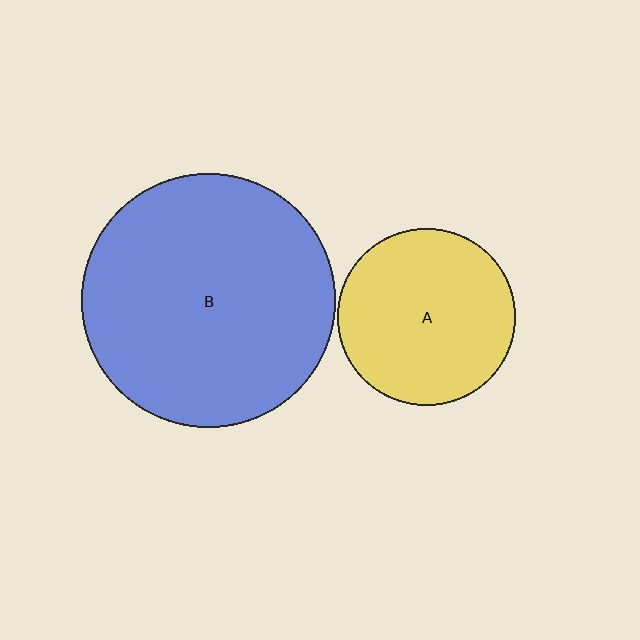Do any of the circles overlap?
No, none of the circles overlap.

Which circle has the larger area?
Circle B (blue).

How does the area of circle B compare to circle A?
Approximately 2.0 times.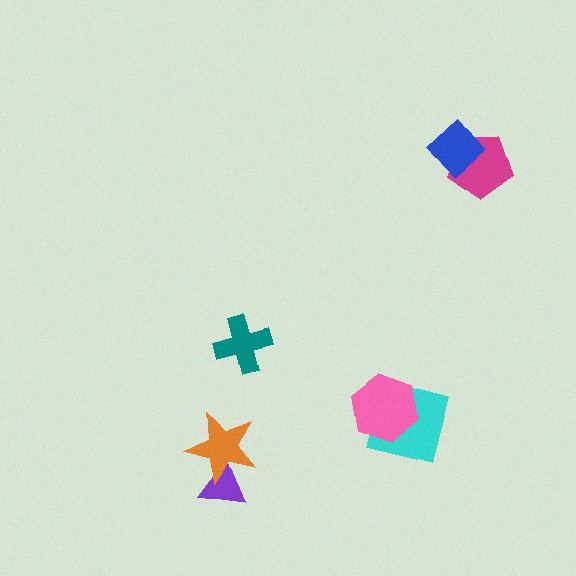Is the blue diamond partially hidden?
No, no other shape covers it.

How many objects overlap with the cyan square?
1 object overlaps with the cyan square.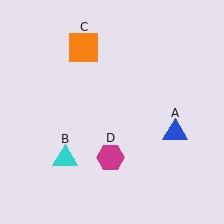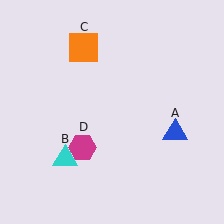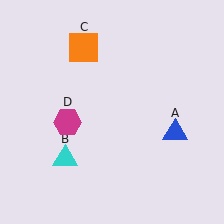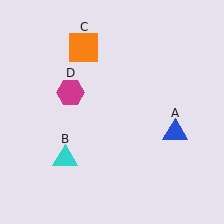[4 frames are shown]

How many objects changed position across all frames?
1 object changed position: magenta hexagon (object D).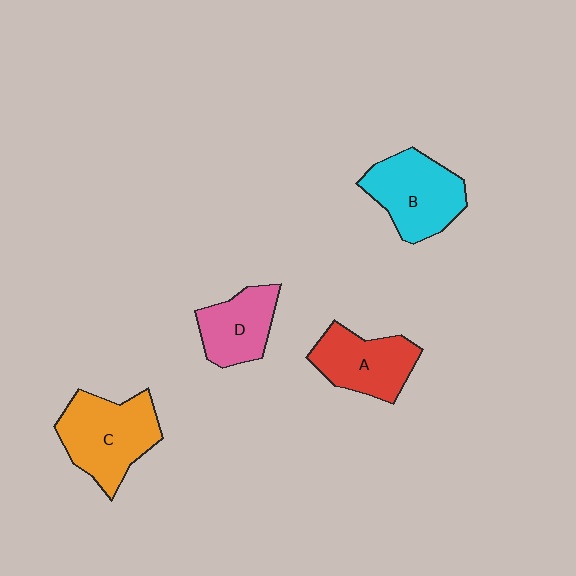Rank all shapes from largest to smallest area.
From largest to smallest: C (orange), B (cyan), A (red), D (pink).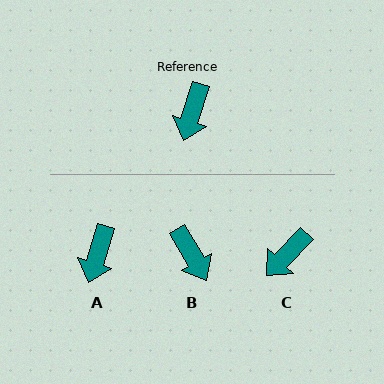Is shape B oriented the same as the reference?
No, it is off by about 47 degrees.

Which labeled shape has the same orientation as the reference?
A.